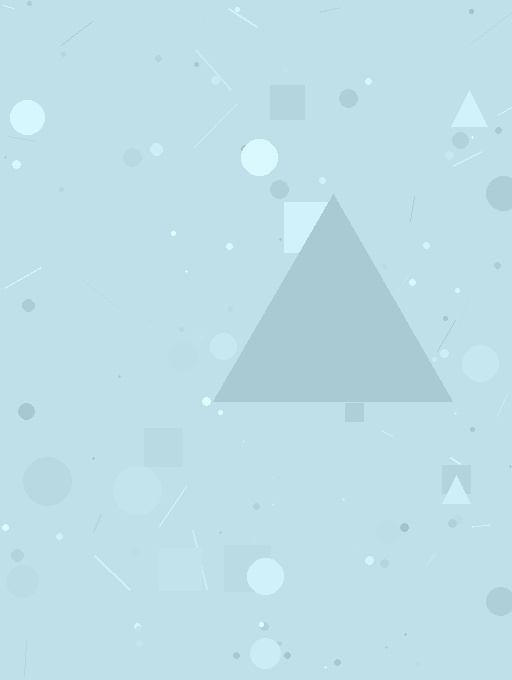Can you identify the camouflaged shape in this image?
The camouflaged shape is a triangle.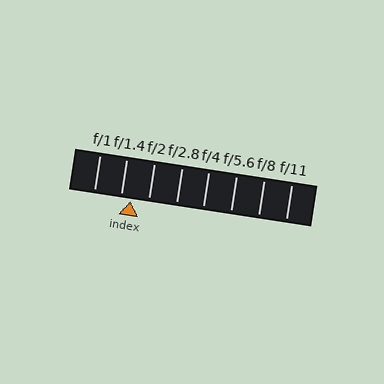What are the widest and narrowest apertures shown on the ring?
The widest aperture shown is f/1 and the narrowest is f/11.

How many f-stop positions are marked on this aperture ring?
There are 8 f-stop positions marked.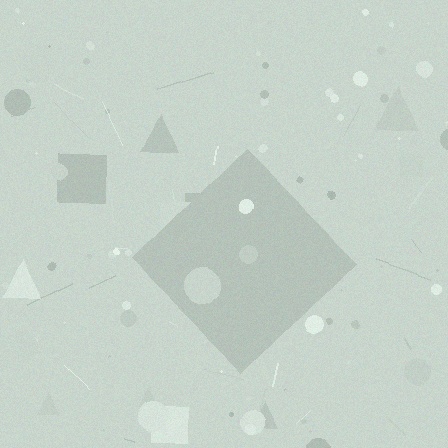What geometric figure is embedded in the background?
A diamond is embedded in the background.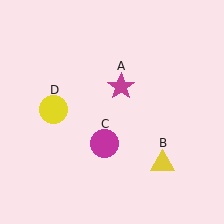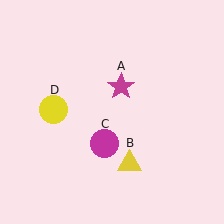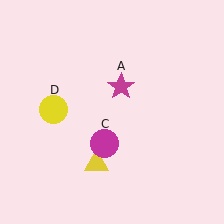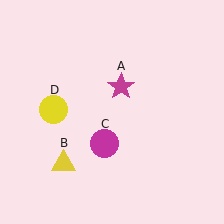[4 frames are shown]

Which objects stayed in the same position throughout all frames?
Magenta star (object A) and magenta circle (object C) and yellow circle (object D) remained stationary.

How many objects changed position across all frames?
1 object changed position: yellow triangle (object B).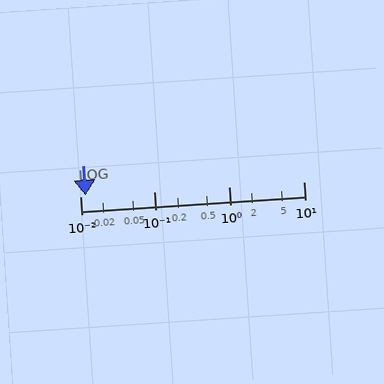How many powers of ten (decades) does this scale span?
The scale spans 3 decades, from 0.01 to 10.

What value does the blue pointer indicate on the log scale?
The pointer indicates approximately 0.012.